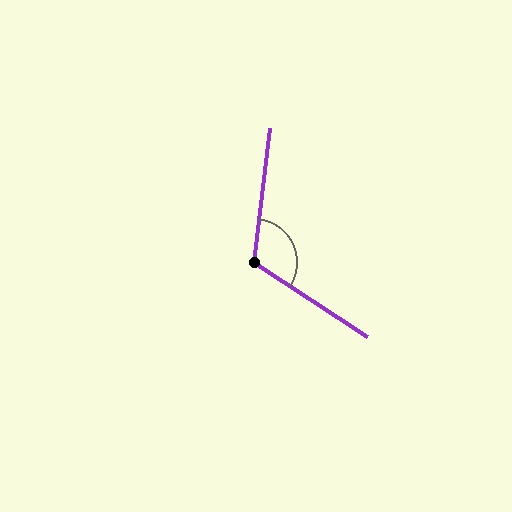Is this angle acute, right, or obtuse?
It is obtuse.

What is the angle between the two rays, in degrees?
Approximately 116 degrees.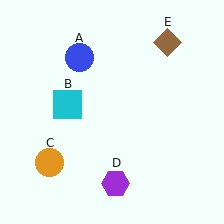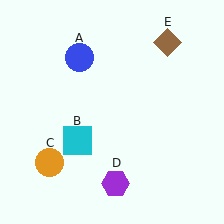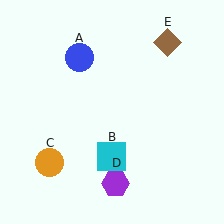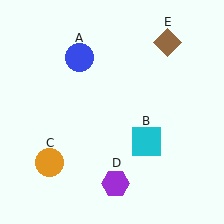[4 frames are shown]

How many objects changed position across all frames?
1 object changed position: cyan square (object B).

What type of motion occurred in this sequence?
The cyan square (object B) rotated counterclockwise around the center of the scene.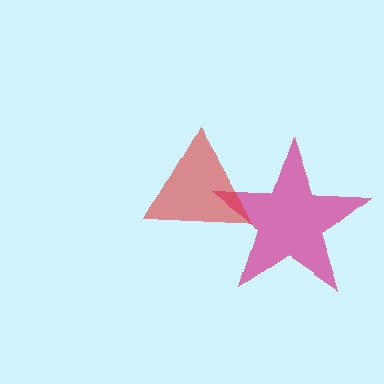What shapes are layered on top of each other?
The layered shapes are: a magenta star, a red triangle.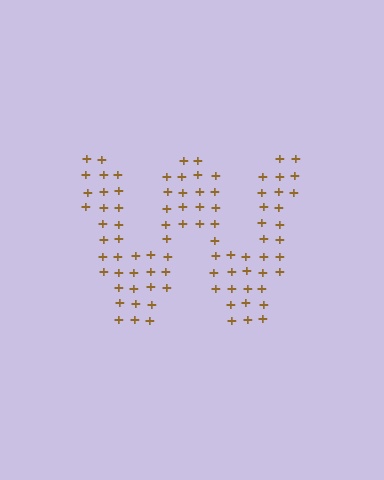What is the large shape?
The large shape is the letter W.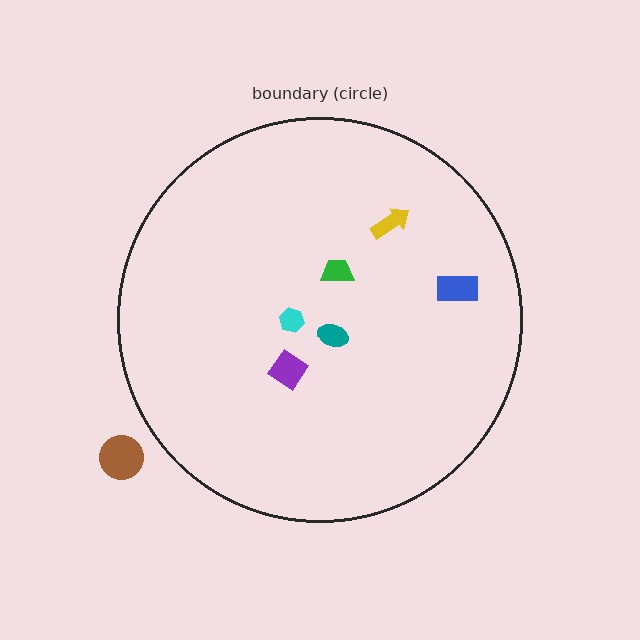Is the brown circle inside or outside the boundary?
Outside.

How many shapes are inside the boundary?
6 inside, 1 outside.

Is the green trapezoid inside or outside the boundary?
Inside.